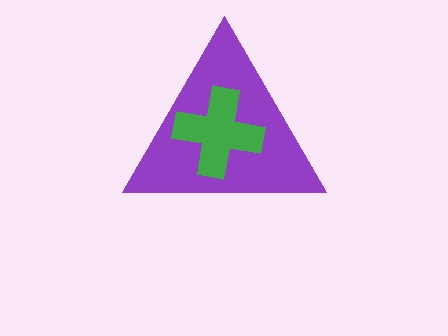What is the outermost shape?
The purple triangle.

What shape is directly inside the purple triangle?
The green cross.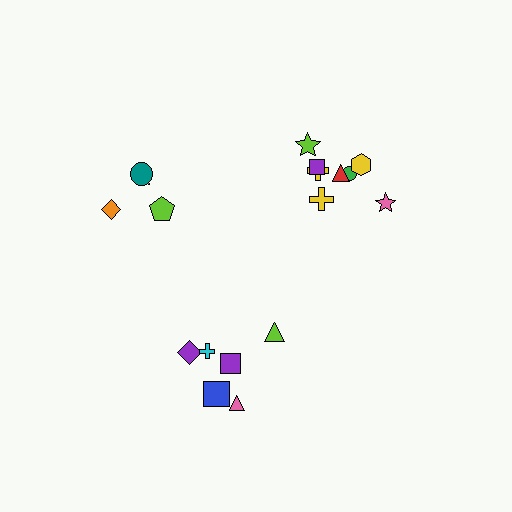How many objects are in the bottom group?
There are 6 objects.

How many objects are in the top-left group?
There are 4 objects.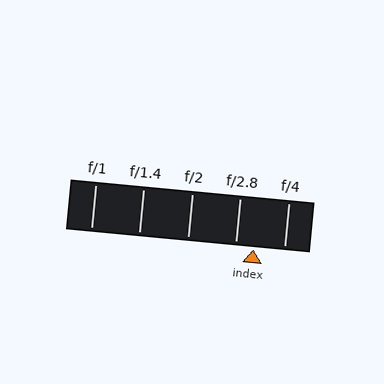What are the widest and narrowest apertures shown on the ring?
The widest aperture shown is f/1 and the narrowest is f/4.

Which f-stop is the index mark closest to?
The index mark is closest to f/2.8.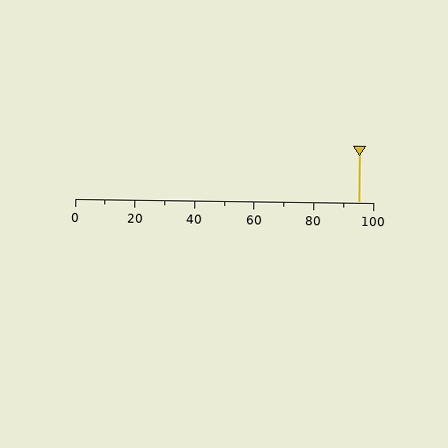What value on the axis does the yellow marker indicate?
The marker indicates approximately 95.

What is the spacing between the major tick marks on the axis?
The major ticks are spaced 20 apart.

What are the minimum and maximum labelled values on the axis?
The axis runs from 0 to 100.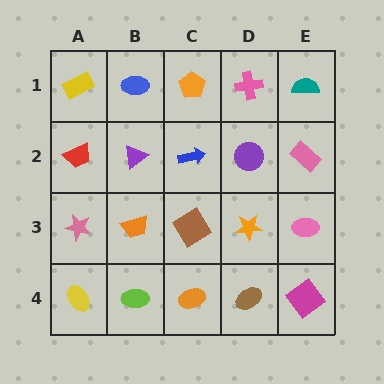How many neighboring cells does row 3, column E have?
3.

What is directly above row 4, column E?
A pink ellipse.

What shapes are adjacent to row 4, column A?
A pink star (row 3, column A), a lime ellipse (row 4, column B).